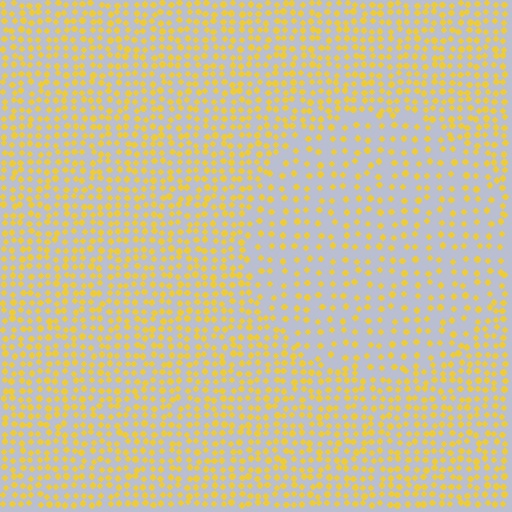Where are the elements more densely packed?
The elements are more densely packed outside the circle boundary.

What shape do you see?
I see a circle.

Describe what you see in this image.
The image contains small yellow elements arranged at two different densities. A circle-shaped region is visible where the elements are less densely packed than the surrounding area.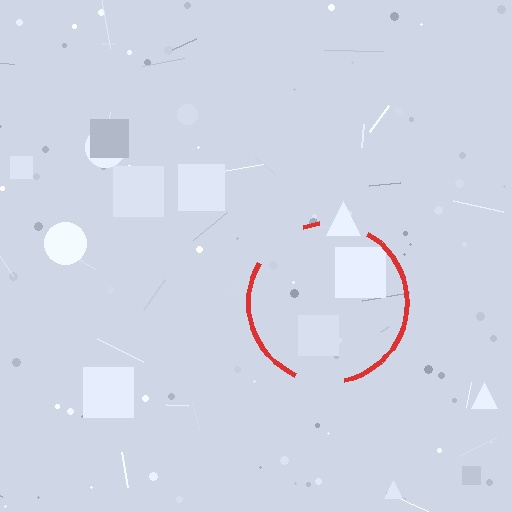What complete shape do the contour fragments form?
The contour fragments form a circle.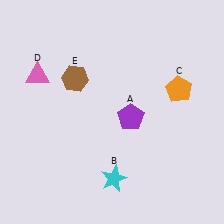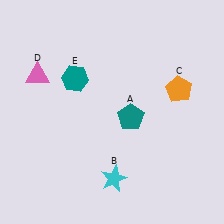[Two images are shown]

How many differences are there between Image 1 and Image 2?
There are 2 differences between the two images.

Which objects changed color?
A changed from purple to teal. E changed from brown to teal.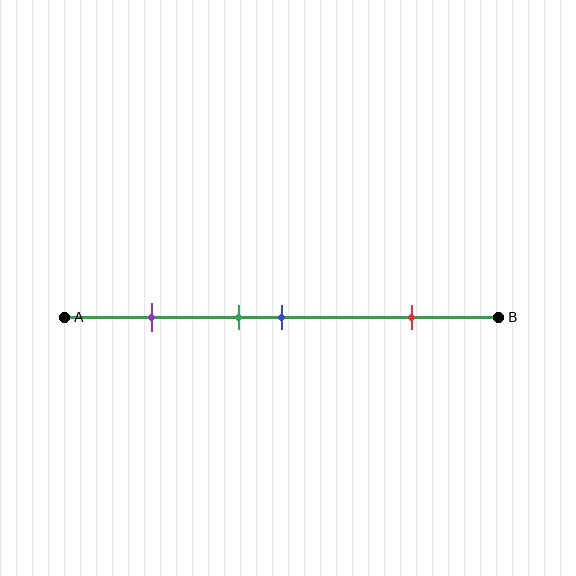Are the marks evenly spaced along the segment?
No, the marks are not evenly spaced.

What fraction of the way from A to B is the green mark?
The green mark is approximately 40% (0.4) of the way from A to B.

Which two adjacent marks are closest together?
The green and blue marks are the closest adjacent pair.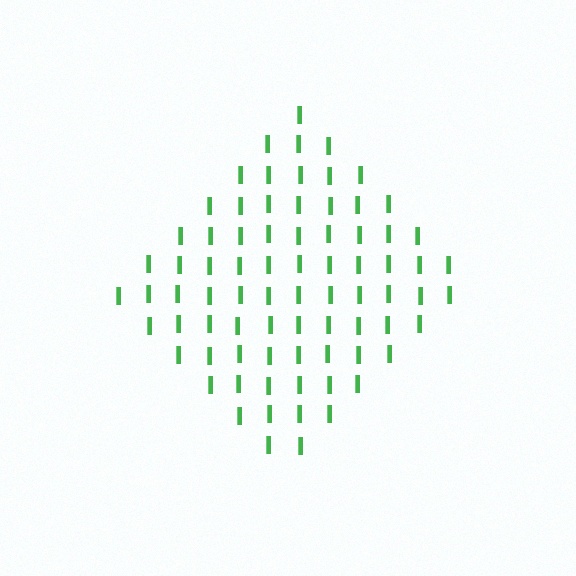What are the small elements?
The small elements are letter I's.